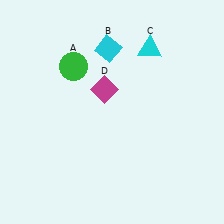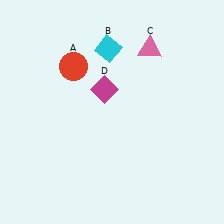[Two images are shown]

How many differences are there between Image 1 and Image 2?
There are 2 differences between the two images.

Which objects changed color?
A changed from green to red. C changed from cyan to pink.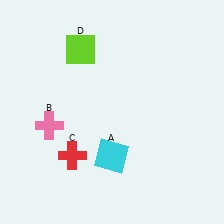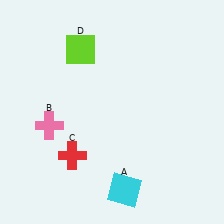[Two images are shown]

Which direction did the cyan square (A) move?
The cyan square (A) moved down.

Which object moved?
The cyan square (A) moved down.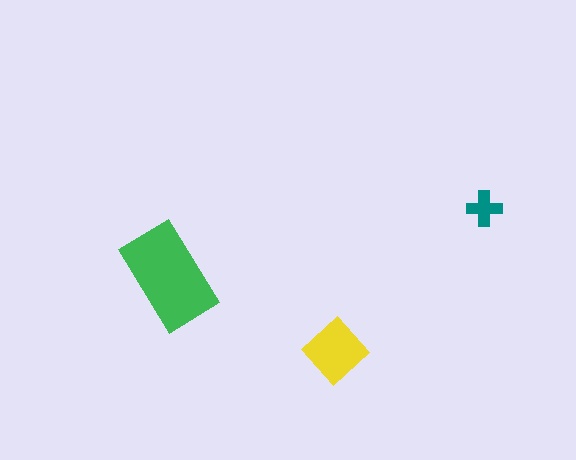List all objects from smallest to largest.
The teal cross, the yellow diamond, the green rectangle.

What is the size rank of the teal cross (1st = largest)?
3rd.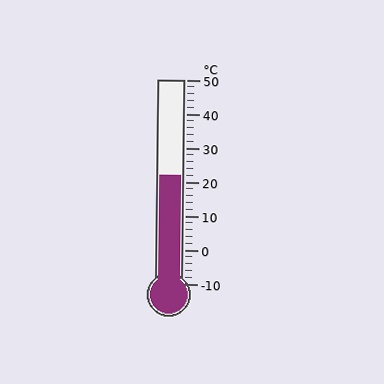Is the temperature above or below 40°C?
The temperature is below 40°C.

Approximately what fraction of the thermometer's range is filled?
The thermometer is filled to approximately 55% of its range.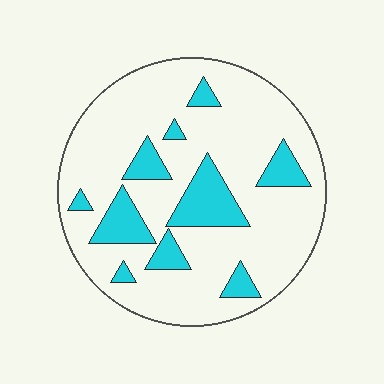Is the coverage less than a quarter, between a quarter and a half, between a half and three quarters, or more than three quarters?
Less than a quarter.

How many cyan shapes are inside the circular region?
10.